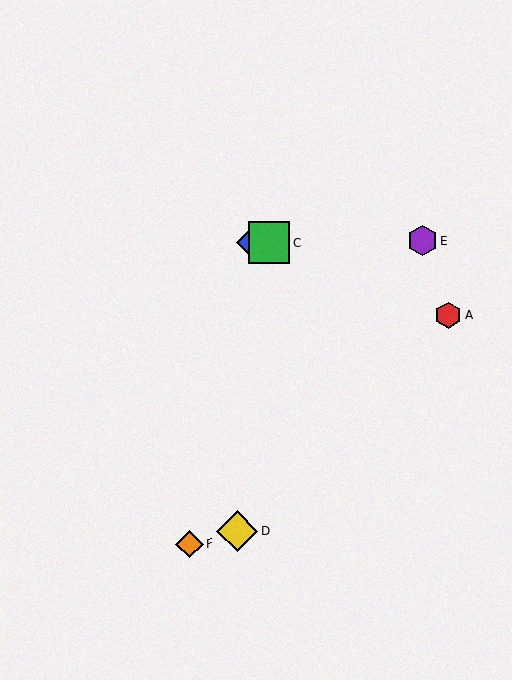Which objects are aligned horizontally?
Objects B, C, E are aligned horizontally.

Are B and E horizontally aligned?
Yes, both are at y≈243.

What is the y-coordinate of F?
Object F is at y≈544.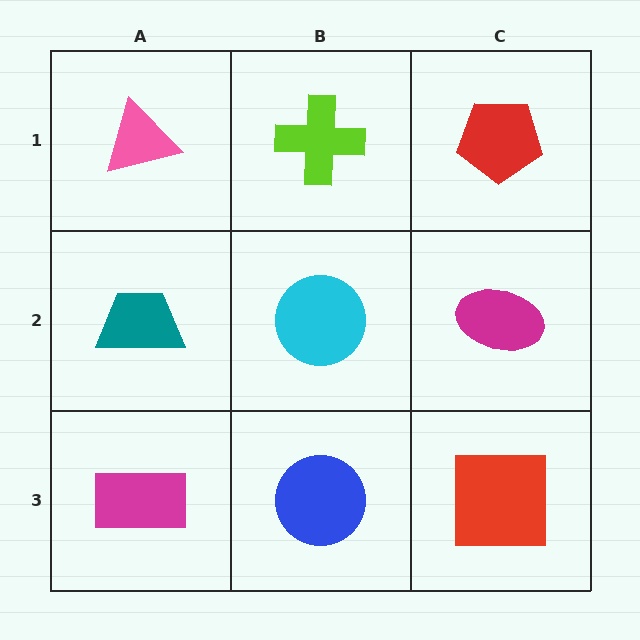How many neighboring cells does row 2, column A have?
3.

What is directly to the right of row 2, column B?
A magenta ellipse.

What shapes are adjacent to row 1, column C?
A magenta ellipse (row 2, column C), a lime cross (row 1, column B).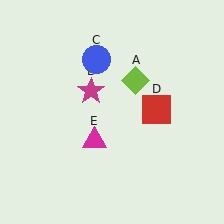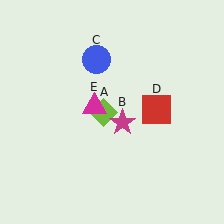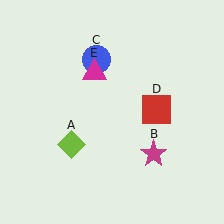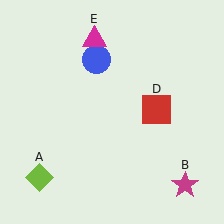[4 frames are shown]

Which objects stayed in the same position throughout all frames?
Blue circle (object C) and red square (object D) remained stationary.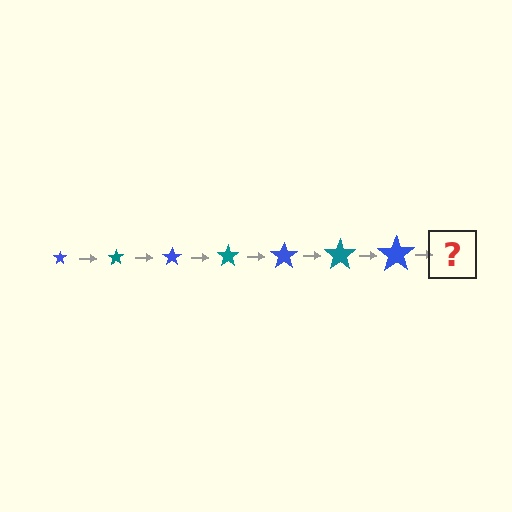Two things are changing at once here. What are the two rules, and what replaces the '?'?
The two rules are that the star grows larger each step and the color cycles through blue and teal. The '?' should be a teal star, larger than the previous one.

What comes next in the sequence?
The next element should be a teal star, larger than the previous one.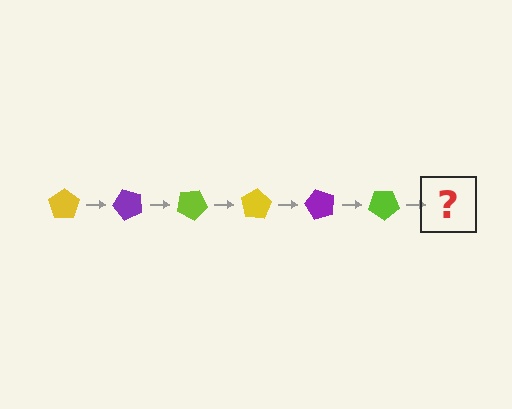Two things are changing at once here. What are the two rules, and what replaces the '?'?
The two rules are that it rotates 50 degrees each step and the color cycles through yellow, purple, and lime. The '?' should be a yellow pentagon, rotated 300 degrees from the start.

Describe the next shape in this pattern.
It should be a yellow pentagon, rotated 300 degrees from the start.